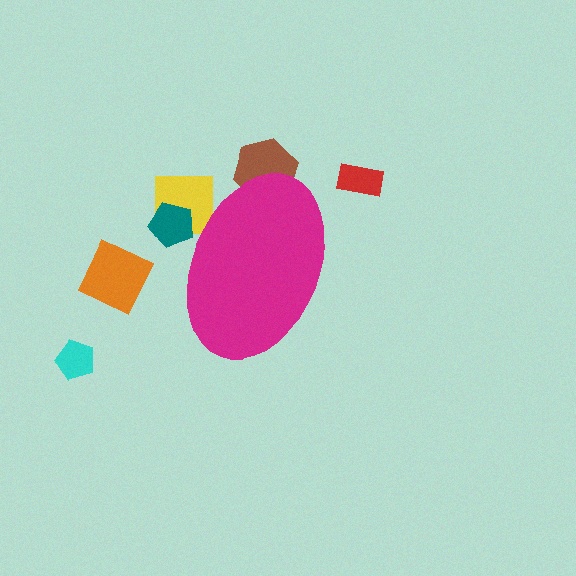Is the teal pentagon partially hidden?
Yes, the teal pentagon is partially hidden behind the magenta ellipse.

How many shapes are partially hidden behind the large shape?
3 shapes are partially hidden.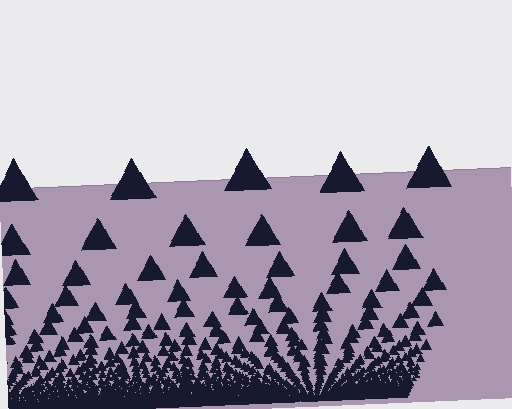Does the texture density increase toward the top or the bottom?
Density increases toward the bottom.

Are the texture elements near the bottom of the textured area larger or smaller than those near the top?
Smaller. The gradient is inverted — elements near the bottom are smaller and denser.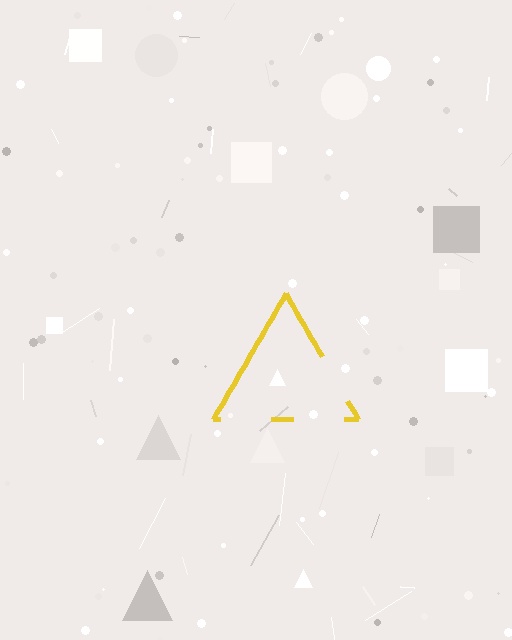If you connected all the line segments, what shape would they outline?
They would outline a triangle.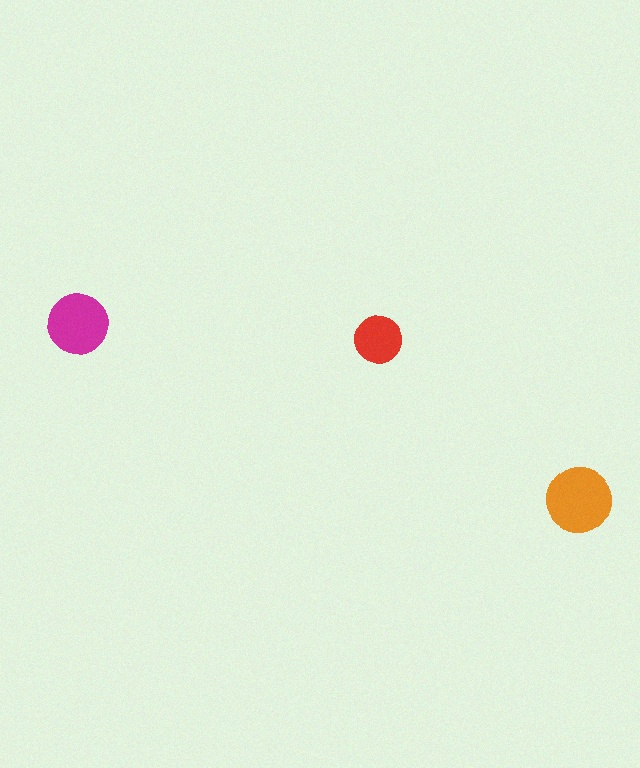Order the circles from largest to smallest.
the orange one, the magenta one, the red one.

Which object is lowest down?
The orange circle is bottommost.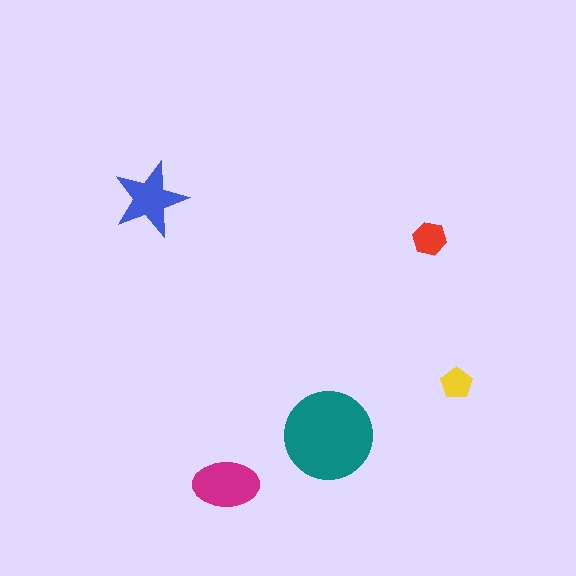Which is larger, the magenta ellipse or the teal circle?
The teal circle.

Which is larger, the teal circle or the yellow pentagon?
The teal circle.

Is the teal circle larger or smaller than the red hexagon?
Larger.